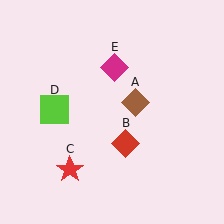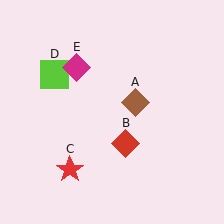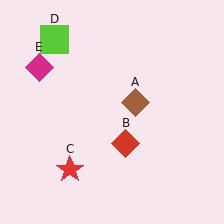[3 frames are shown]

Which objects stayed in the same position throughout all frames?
Brown diamond (object A) and red diamond (object B) and red star (object C) remained stationary.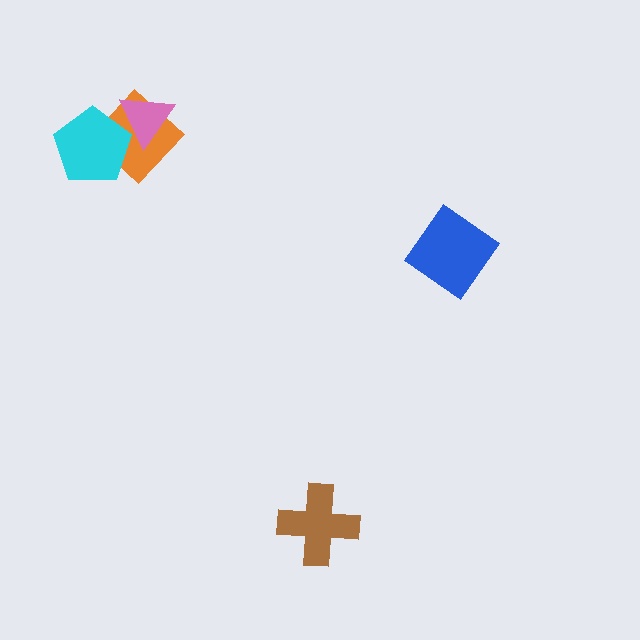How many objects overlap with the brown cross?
0 objects overlap with the brown cross.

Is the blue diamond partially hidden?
No, no other shape covers it.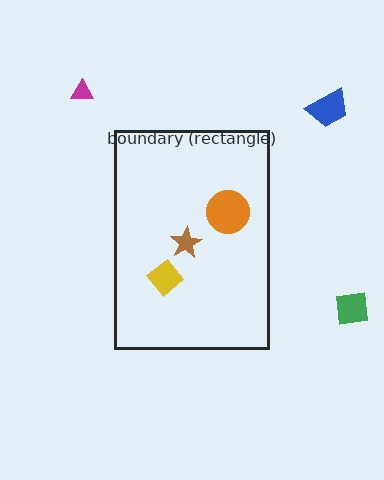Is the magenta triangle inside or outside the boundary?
Outside.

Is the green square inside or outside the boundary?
Outside.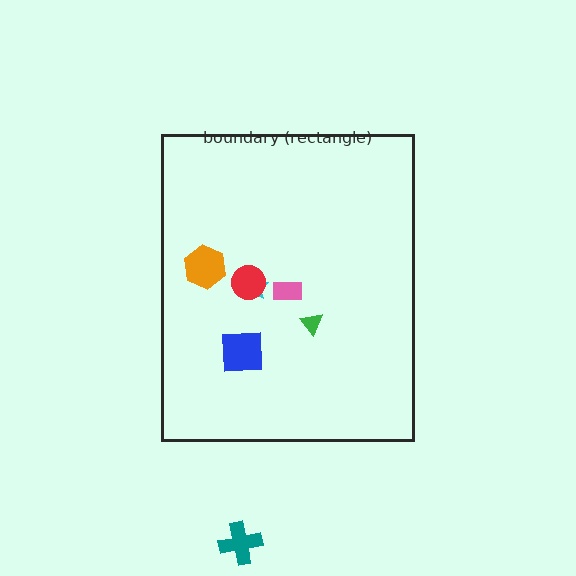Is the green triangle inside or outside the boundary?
Inside.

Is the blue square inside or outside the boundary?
Inside.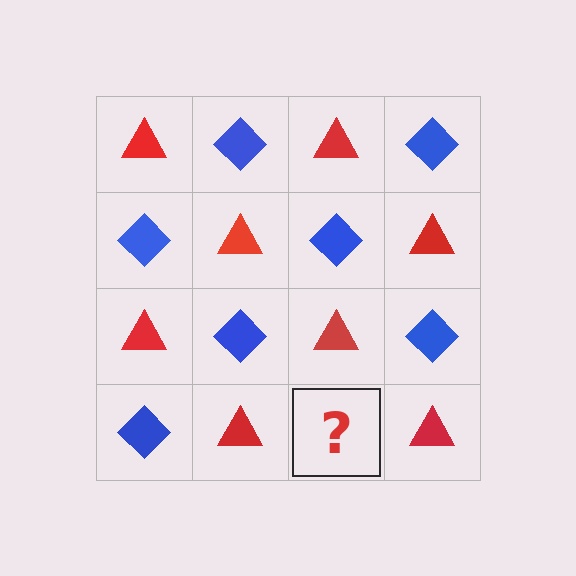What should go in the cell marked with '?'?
The missing cell should contain a blue diamond.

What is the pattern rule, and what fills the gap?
The rule is that it alternates red triangle and blue diamond in a checkerboard pattern. The gap should be filled with a blue diamond.